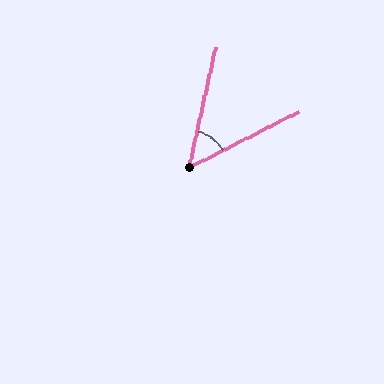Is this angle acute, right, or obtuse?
It is acute.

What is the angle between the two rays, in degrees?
Approximately 50 degrees.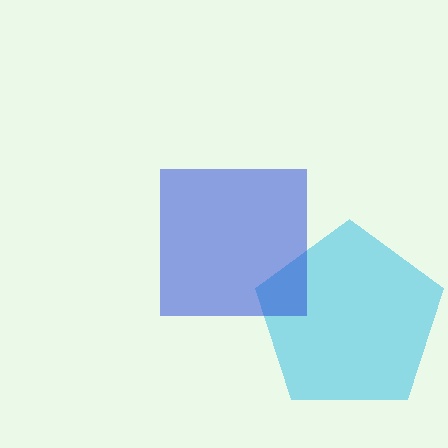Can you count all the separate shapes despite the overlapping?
Yes, there are 2 separate shapes.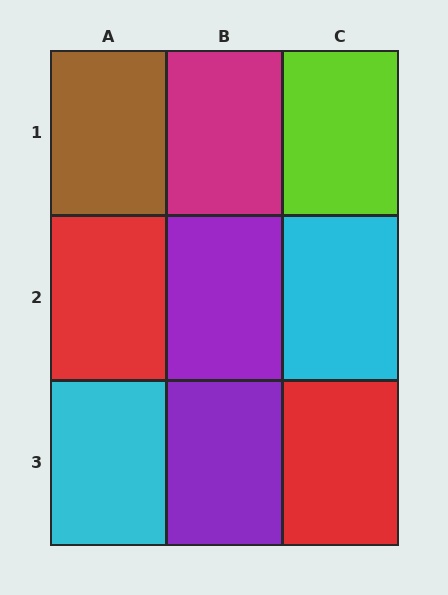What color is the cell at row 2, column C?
Cyan.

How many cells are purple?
2 cells are purple.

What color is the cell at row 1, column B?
Magenta.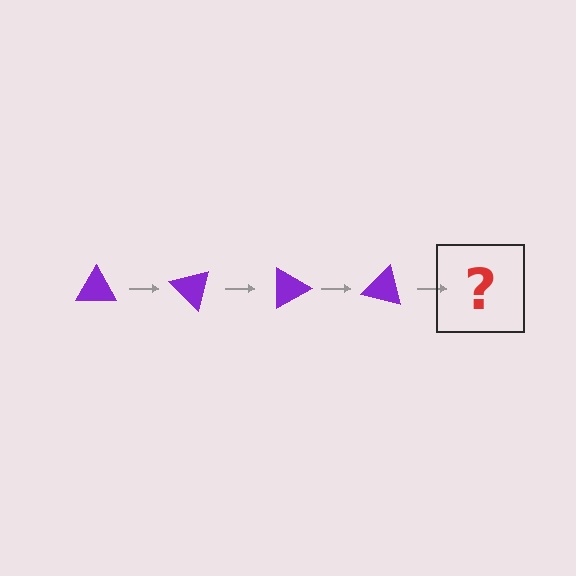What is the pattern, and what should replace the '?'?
The pattern is that the triangle rotates 45 degrees each step. The '?' should be a purple triangle rotated 180 degrees.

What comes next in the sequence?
The next element should be a purple triangle rotated 180 degrees.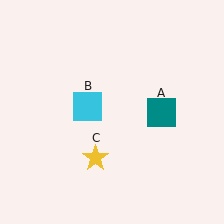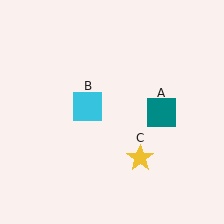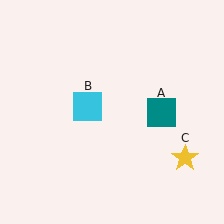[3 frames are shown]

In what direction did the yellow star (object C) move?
The yellow star (object C) moved right.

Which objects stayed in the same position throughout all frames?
Teal square (object A) and cyan square (object B) remained stationary.